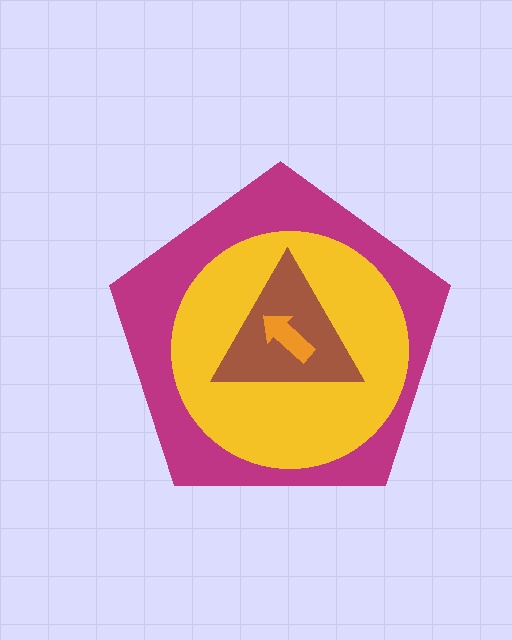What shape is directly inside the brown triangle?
The orange arrow.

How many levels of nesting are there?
4.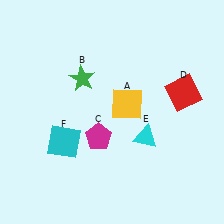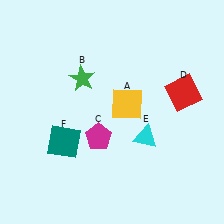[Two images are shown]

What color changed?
The square (F) changed from cyan in Image 1 to teal in Image 2.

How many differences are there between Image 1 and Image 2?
There is 1 difference between the two images.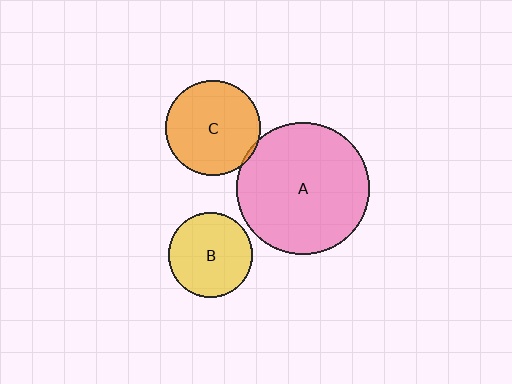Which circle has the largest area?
Circle A (pink).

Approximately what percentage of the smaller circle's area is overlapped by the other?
Approximately 5%.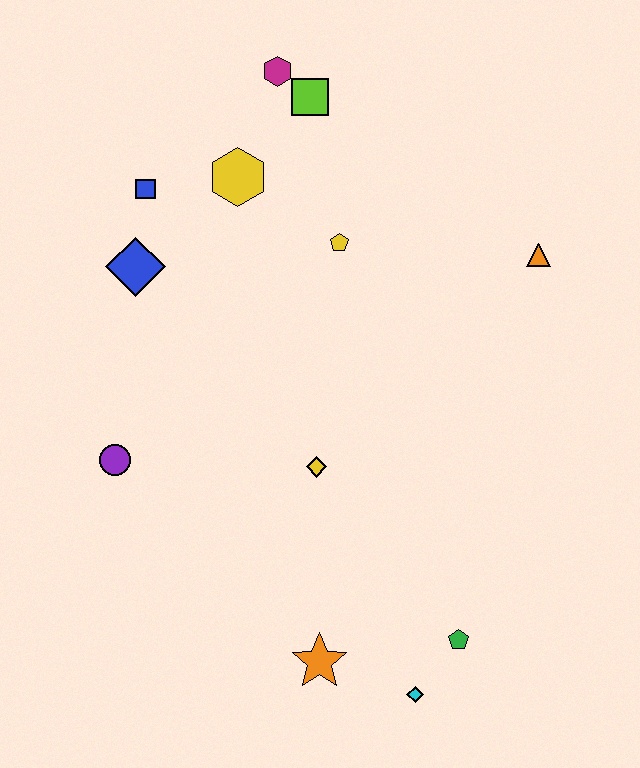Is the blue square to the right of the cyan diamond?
No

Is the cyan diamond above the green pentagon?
No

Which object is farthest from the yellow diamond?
The magenta hexagon is farthest from the yellow diamond.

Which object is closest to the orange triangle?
The yellow pentagon is closest to the orange triangle.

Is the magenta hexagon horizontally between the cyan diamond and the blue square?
Yes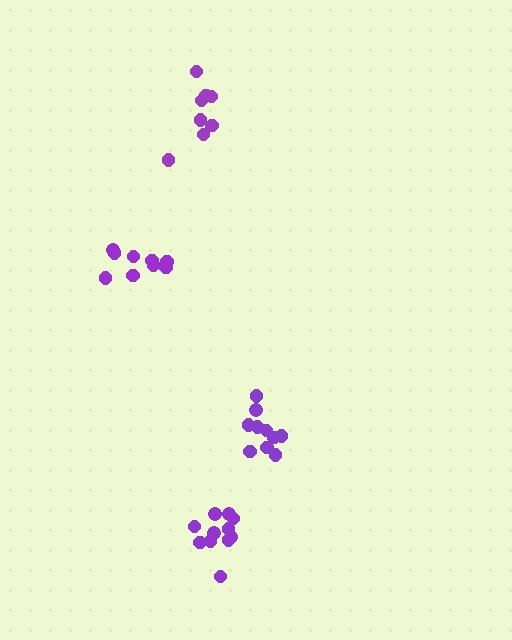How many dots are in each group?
Group 1: 8 dots, Group 2: 10 dots, Group 3: 9 dots, Group 4: 11 dots (38 total).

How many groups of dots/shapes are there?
There are 4 groups.